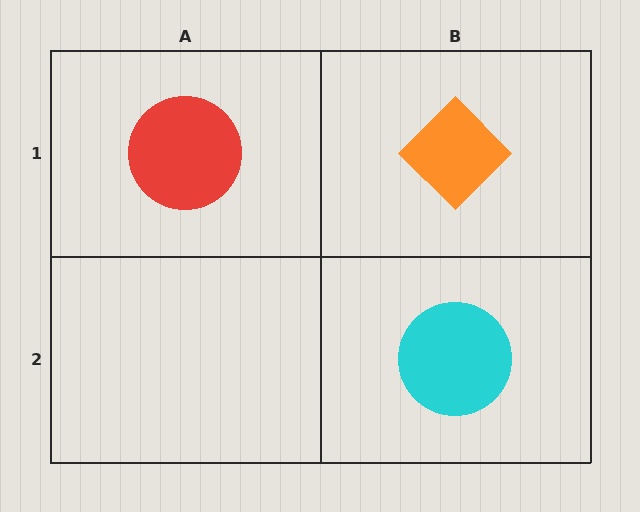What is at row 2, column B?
A cyan circle.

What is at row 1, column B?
An orange diamond.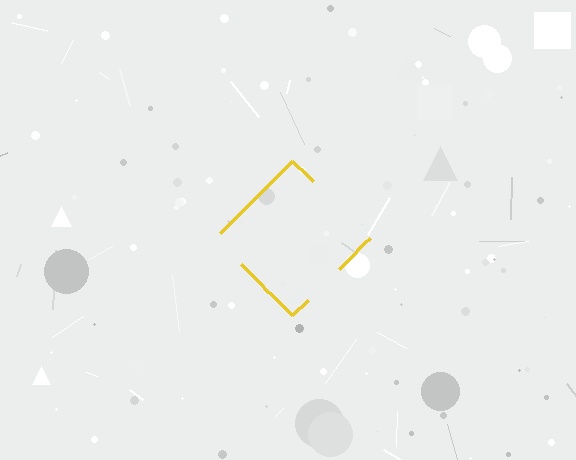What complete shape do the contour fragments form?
The contour fragments form a diamond.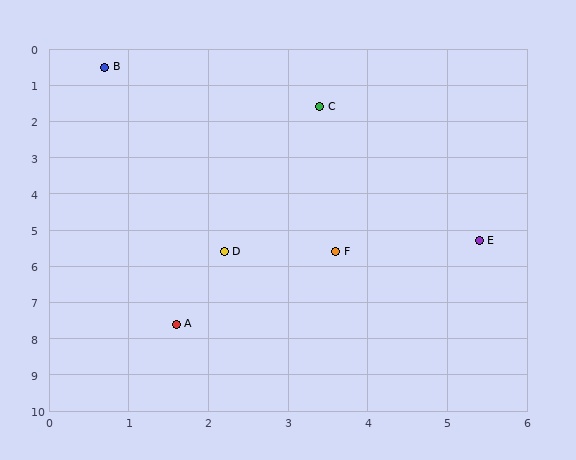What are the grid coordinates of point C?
Point C is at approximately (3.4, 1.6).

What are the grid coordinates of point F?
Point F is at approximately (3.6, 5.6).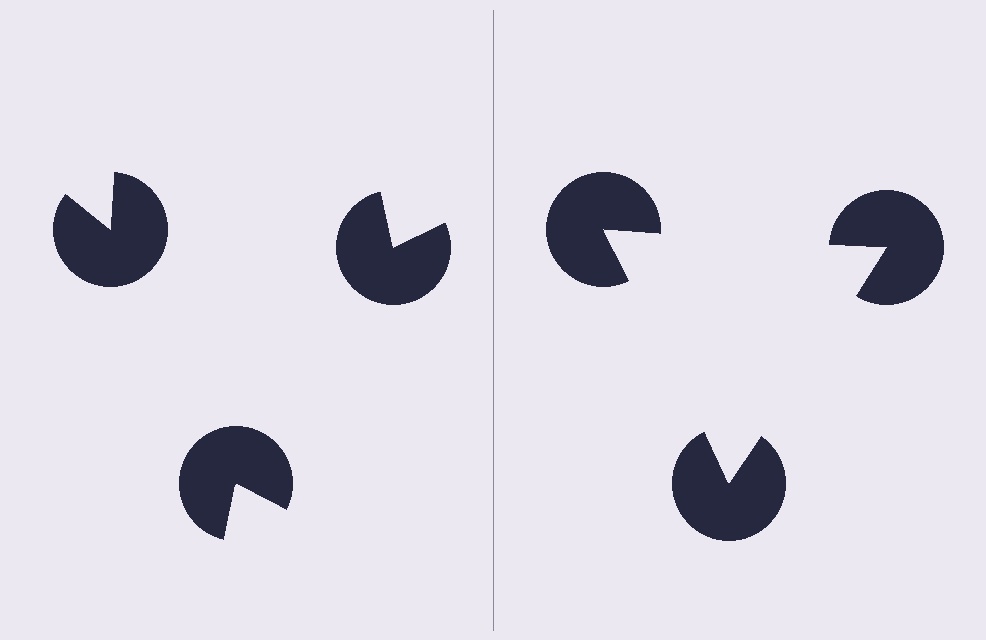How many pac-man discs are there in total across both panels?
6 — 3 on each side.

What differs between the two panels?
The pac-man discs are positioned identically on both sides; only the wedge orientations differ. On the right they align to a triangle; on the left they are misaligned.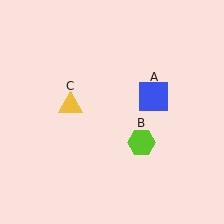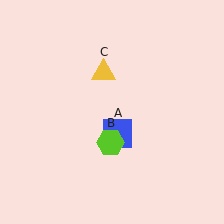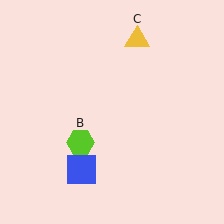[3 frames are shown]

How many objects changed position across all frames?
3 objects changed position: blue square (object A), lime hexagon (object B), yellow triangle (object C).